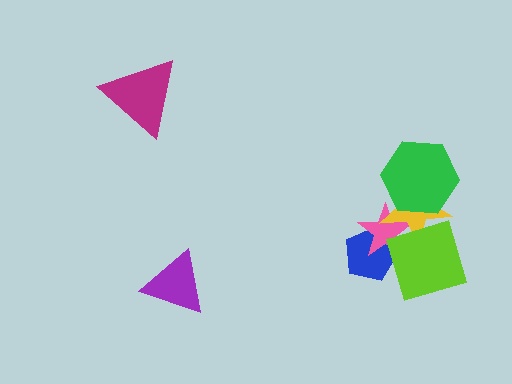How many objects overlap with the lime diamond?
3 objects overlap with the lime diamond.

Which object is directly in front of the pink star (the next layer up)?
The yellow star is directly in front of the pink star.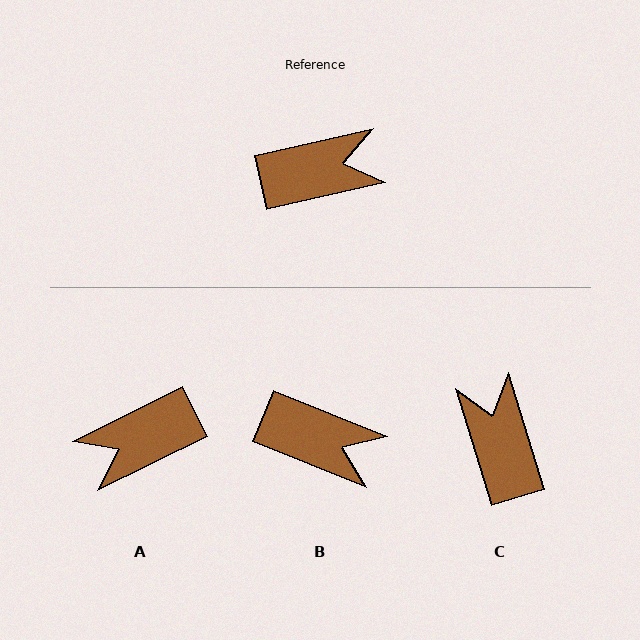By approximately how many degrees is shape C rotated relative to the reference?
Approximately 94 degrees counter-clockwise.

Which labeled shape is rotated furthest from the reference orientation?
A, about 166 degrees away.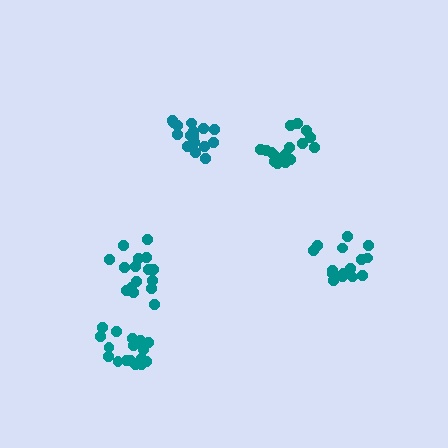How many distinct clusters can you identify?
There are 5 distinct clusters.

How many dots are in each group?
Group 1: 17 dots, Group 2: 17 dots, Group 3: 15 dots, Group 4: 17 dots, Group 5: 17 dots (83 total).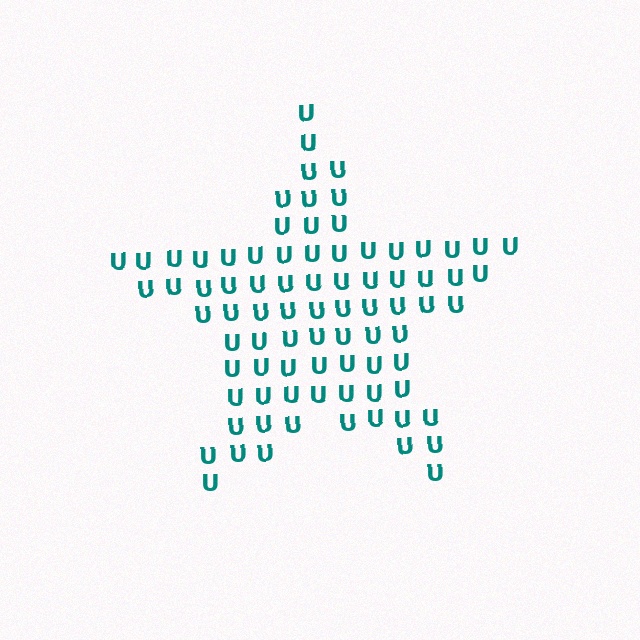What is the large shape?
The large shape is a star.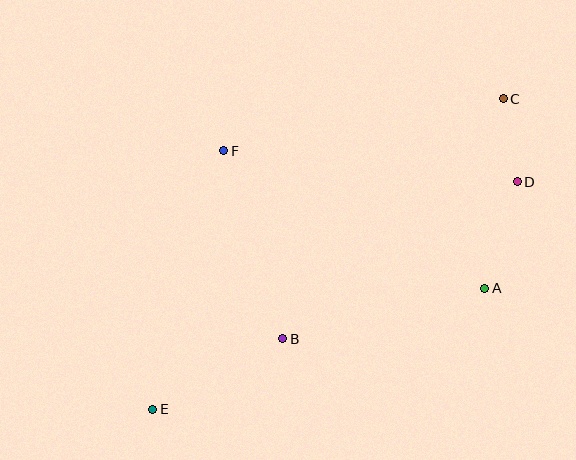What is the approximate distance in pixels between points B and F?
The distance between B and F is approximately 197 pixels.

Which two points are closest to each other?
Points C and D are closest to each other.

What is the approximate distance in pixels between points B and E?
The distance between B and E is approximately 148 pixels.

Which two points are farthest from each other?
Points C and E are farthest from each other.